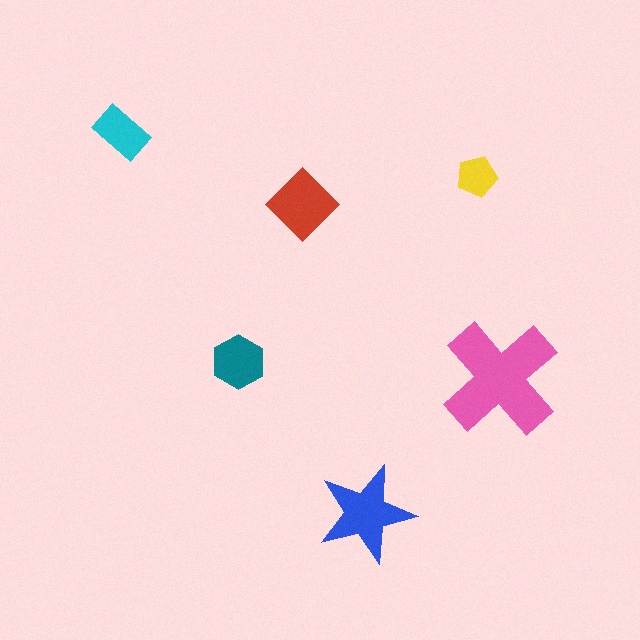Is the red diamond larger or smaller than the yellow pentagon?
Larger.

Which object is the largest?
The pink cross.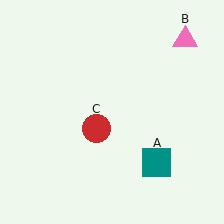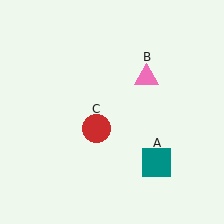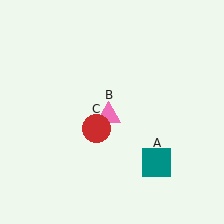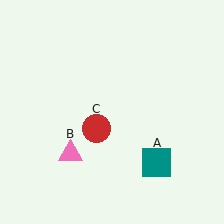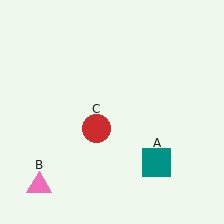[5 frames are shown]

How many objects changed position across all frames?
1 object changed position: pink triangle (object B).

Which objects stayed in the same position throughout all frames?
Teal square (object A) and red circle (object C) remained stationary.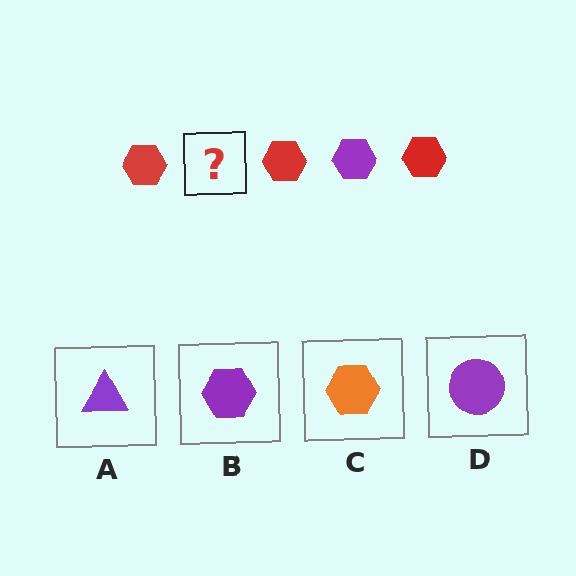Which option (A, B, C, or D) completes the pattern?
B.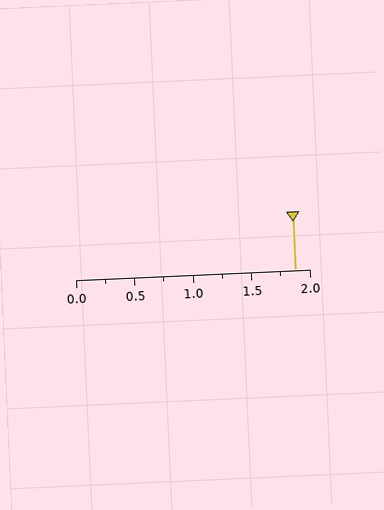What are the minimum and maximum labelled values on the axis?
The axis runs from 0.0 to 2.0.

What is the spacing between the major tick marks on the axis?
The major ticks are spaced 0.5 apart.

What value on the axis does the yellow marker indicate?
The marker indicates approximately 1.88.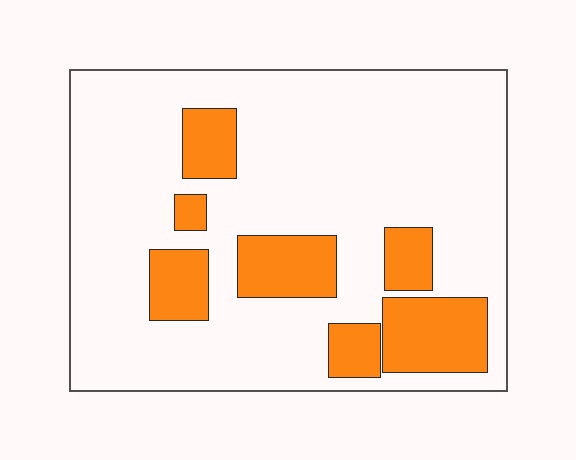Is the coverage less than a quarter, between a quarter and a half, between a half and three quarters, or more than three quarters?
Less than a quarter.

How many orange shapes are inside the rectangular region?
7.